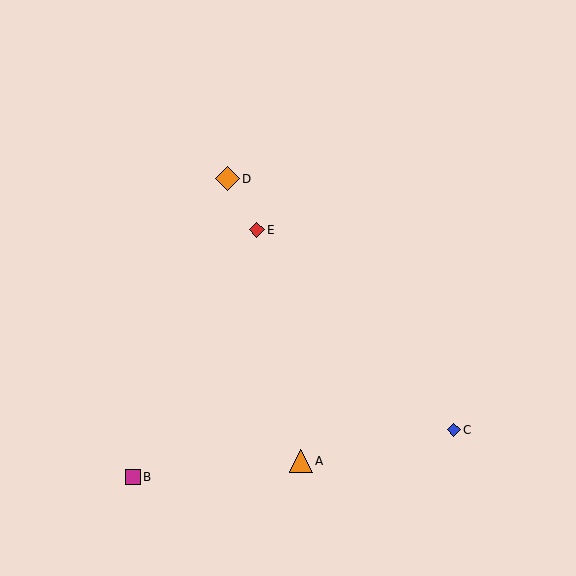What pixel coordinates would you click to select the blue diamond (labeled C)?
Click at (454, 430) to select the blue diamond C.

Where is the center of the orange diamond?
The center of the orange diamond is at (227, 179).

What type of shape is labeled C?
Shape C is a blue diamond.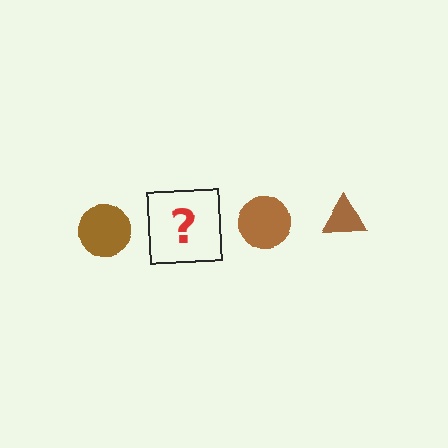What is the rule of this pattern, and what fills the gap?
The rule is that the pattern cycles through circle, triangle shapes in brown. The gap should be filled with a brown triangle.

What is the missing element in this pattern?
The missing element is a brown triangle.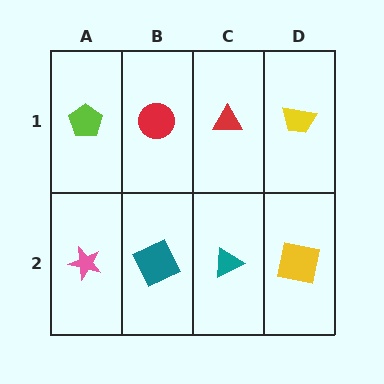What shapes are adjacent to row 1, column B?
A teal square (row 2, column B), a lime pentagon (row 1, column A), a red triangle (row 1, column C).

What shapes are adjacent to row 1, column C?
A teal triangle (row 2, column C), a red circle (row 1, column B), a yellow trapezoid (row 1, column D).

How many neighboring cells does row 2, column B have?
3.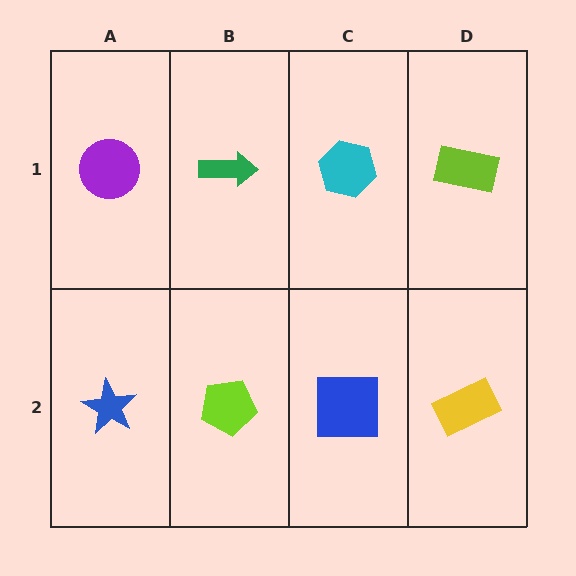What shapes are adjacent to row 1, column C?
A blue square (row 2, column C), a green arrow (row 1, column B), a lime rectangle (row 1, column D).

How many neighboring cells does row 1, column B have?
3.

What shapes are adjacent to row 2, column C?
A cyan hexagon (row 1, column C), a lime pentagon (row 2, column B), a yellow rectangle (row 2, column D).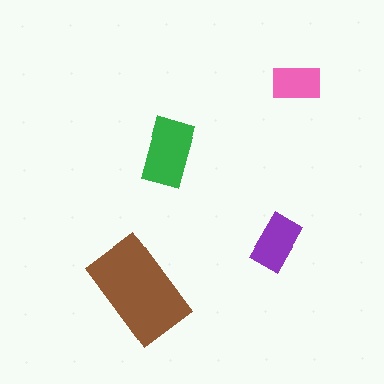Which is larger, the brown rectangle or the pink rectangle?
The brown one.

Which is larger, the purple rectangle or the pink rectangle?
The purple one.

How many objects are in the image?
There are 4 objects in the image.